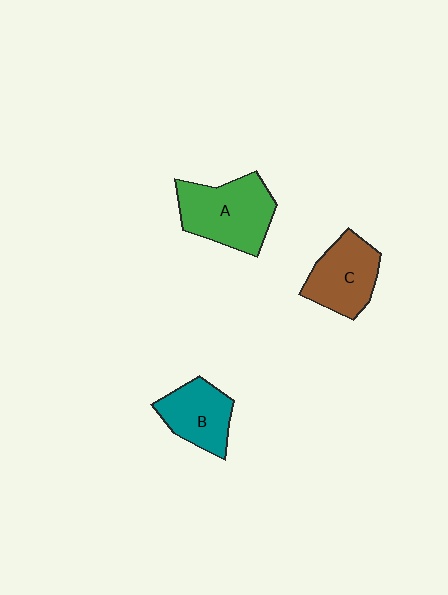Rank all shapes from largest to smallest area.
From largest to smallest: A (green), C (brown), B (teal).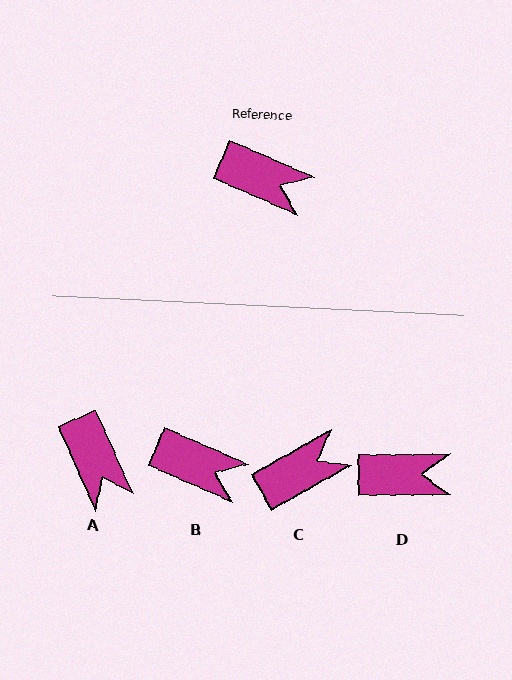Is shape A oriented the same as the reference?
No, it is off by about 43 degrees.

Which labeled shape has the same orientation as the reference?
B.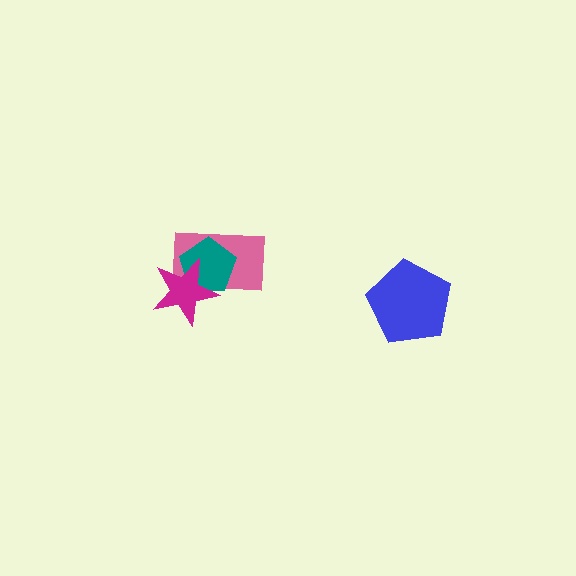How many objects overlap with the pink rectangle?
2 objects overlap with the pink rectangle.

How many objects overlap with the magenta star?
2 objects overlap with the magenta star.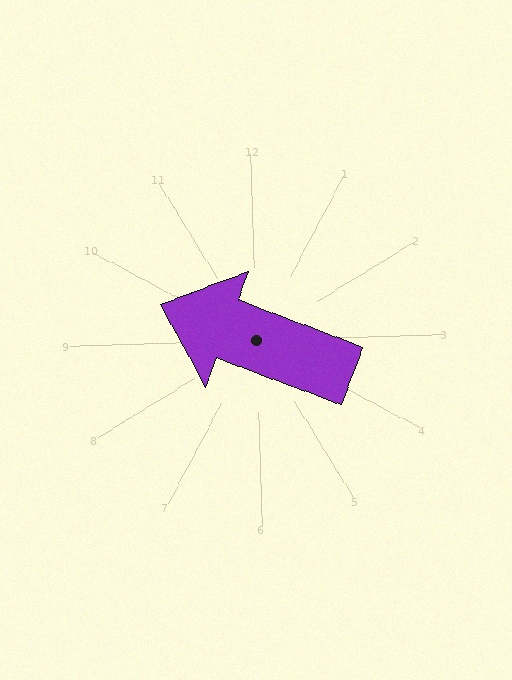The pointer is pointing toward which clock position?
Roughly 10 o'clock.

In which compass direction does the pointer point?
West.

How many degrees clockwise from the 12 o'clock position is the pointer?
Approximately 292 degrees.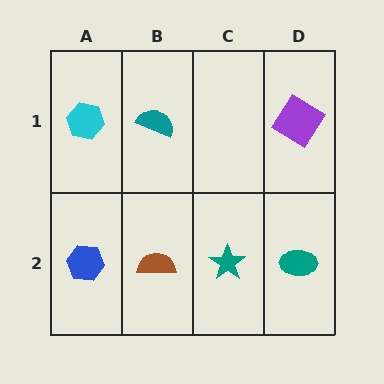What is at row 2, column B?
A brown semicircle.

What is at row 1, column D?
A purple diamond.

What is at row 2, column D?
A teal ellipse.